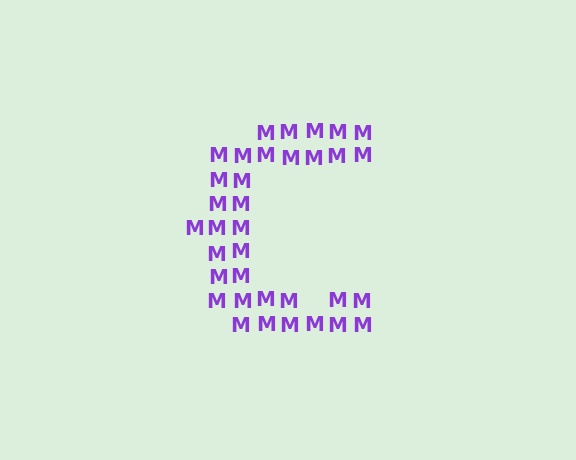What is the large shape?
The large shape is the letter C.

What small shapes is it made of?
It is made of small letter M's.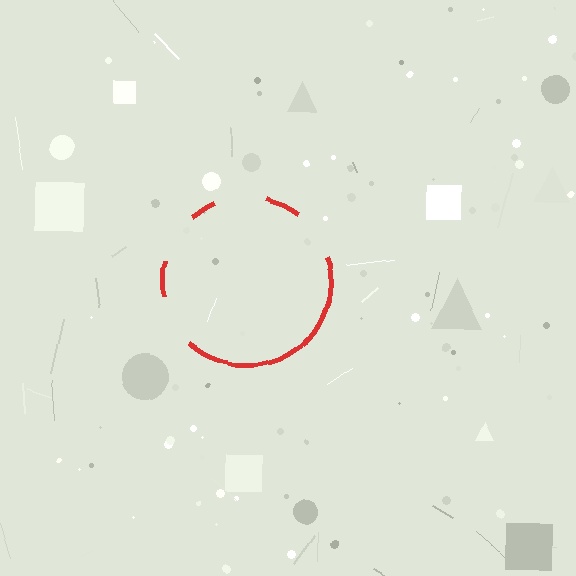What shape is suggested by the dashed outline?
The dashed outline suggests a circle.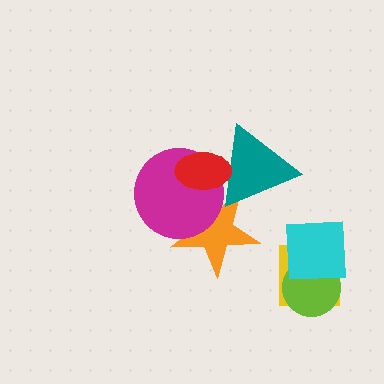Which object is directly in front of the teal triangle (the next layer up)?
The magenta circle is directly in front of the teal triangle.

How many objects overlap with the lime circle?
2 objects overlap with the lime circle.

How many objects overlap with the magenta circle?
3 objects overlap with the magenta circle.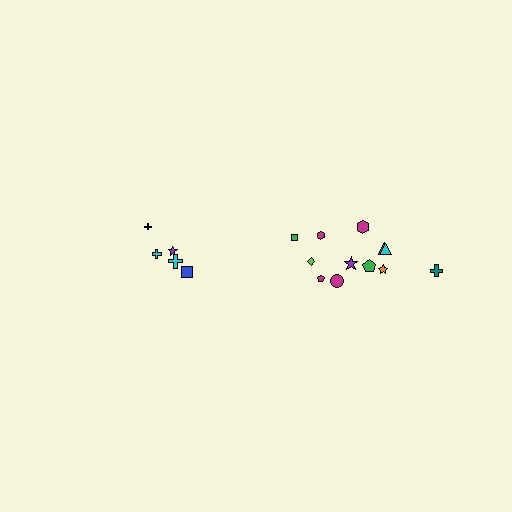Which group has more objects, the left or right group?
The right group.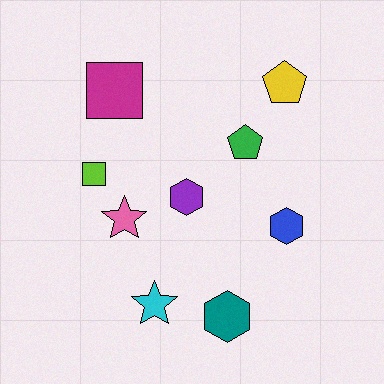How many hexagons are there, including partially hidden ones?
There are 3 hexagons.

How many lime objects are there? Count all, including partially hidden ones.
There is 1 lime object.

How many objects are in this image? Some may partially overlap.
There are 9 objects.